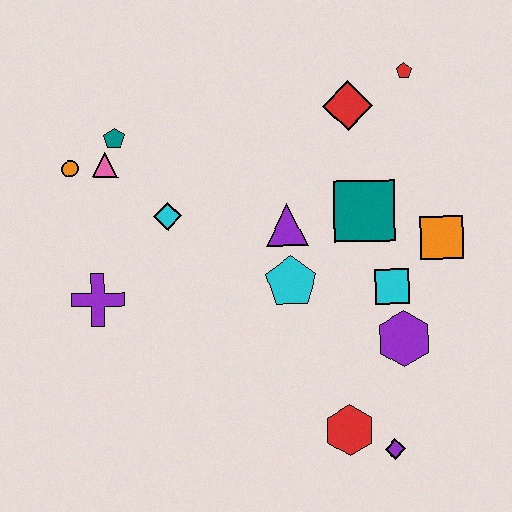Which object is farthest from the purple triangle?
The purple diamond is farthest from the purple triangle.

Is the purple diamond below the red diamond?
Yes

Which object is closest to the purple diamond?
The red hexagon is closest to the purple diamond.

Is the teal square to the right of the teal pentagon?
Yes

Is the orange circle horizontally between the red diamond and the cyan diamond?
No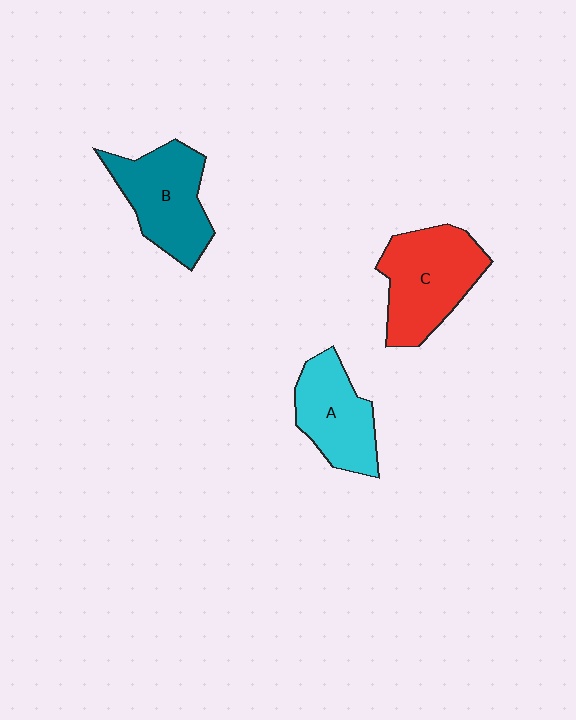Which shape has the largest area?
Shape C (red).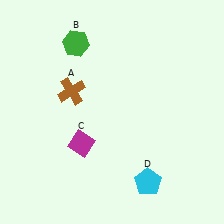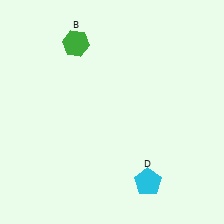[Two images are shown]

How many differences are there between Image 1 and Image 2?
There are 2 differences between the two images.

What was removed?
The brown cross (A), the magenta diamond (C) were removed in Image 2.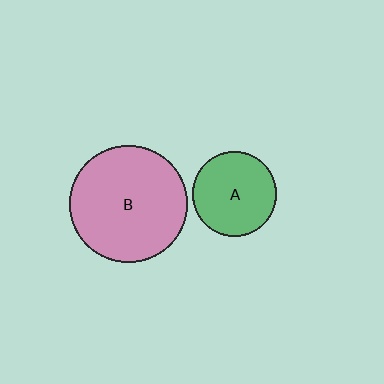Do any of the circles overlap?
No, none of the circles overlap.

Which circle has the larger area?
Circle B (pink).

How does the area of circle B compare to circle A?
Approximately 1.9 times.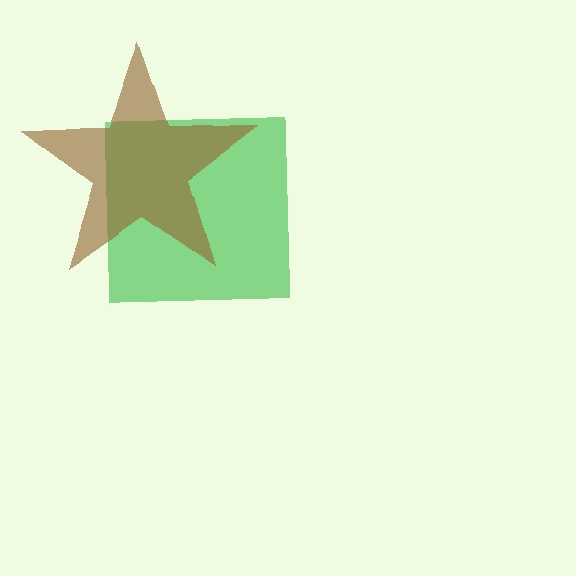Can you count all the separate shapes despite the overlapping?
Yes, there are 2 separate shapes.